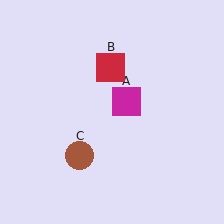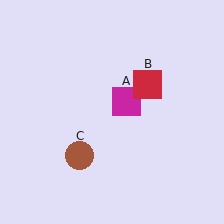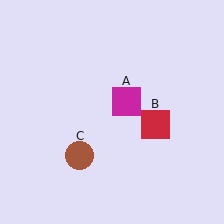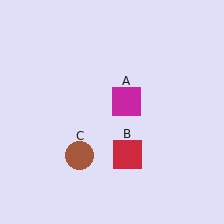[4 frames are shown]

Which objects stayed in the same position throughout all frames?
Magenta square (object A) and brown circle (object C) remained stationary.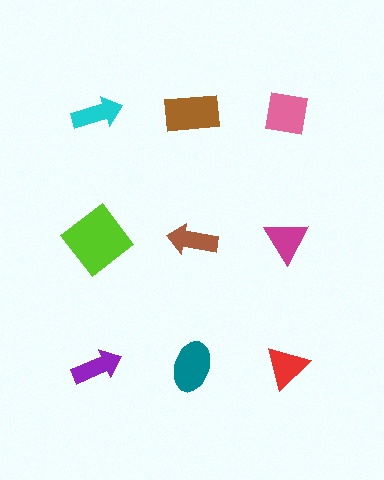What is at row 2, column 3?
A magenta triangle.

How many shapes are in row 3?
3 shapes.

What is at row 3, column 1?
A purple arrow.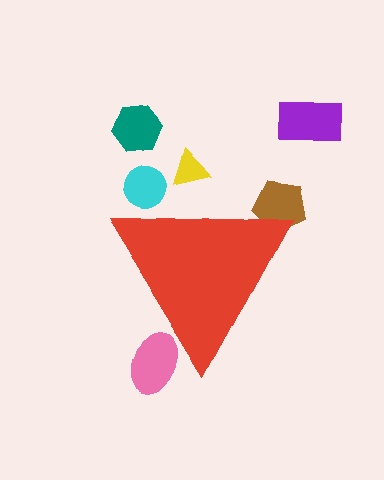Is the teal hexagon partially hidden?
No, the teal hexagon is fully visible.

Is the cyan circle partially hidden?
Yes, the cyan circle is partially hidden behind the red triangle.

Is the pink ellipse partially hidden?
Yes, the pink ellipse is partially hidden behind the red triangle.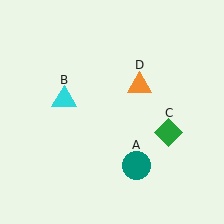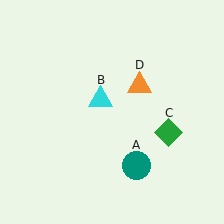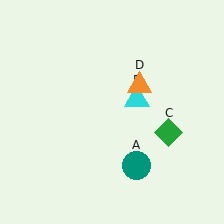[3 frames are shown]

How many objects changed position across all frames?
1 object changed position: cyan triangle (object B).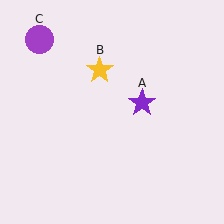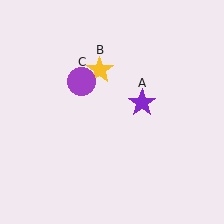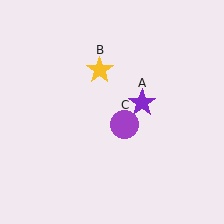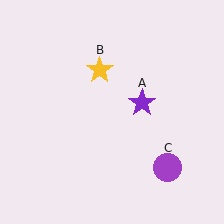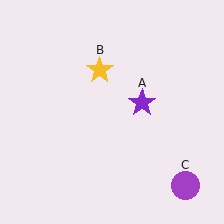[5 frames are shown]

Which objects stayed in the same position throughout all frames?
Purple star (object A) and yellow star (object B) remained stationary.